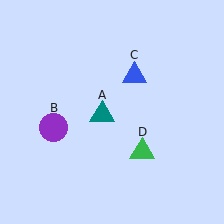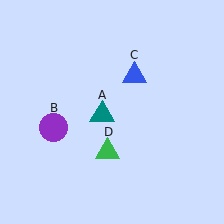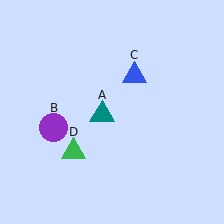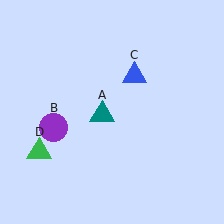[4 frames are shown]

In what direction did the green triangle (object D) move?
The green triangle (object D) moved left.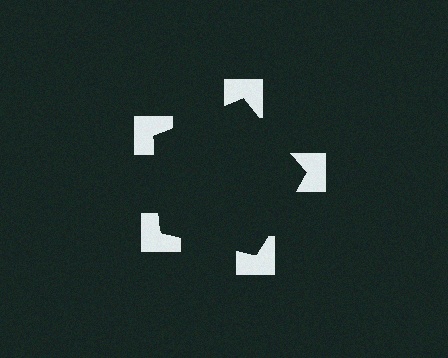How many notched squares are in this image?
There are 5 — one at each vertex of the illusory pentagon.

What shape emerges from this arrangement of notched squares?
An illusory pentagon — its edges are inferred from the aligned wedge cuts in the notched squares, not physically drawn.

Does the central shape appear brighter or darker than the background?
It typically appears slightly darker than the background, even though no actual brightness change is drawn.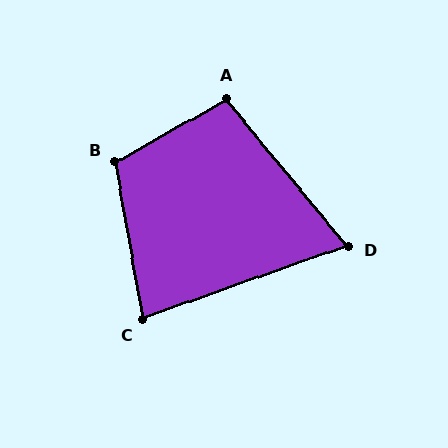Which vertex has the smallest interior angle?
D, at approximately 70 degrees.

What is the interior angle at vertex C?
Approximately 80 degrees (acute).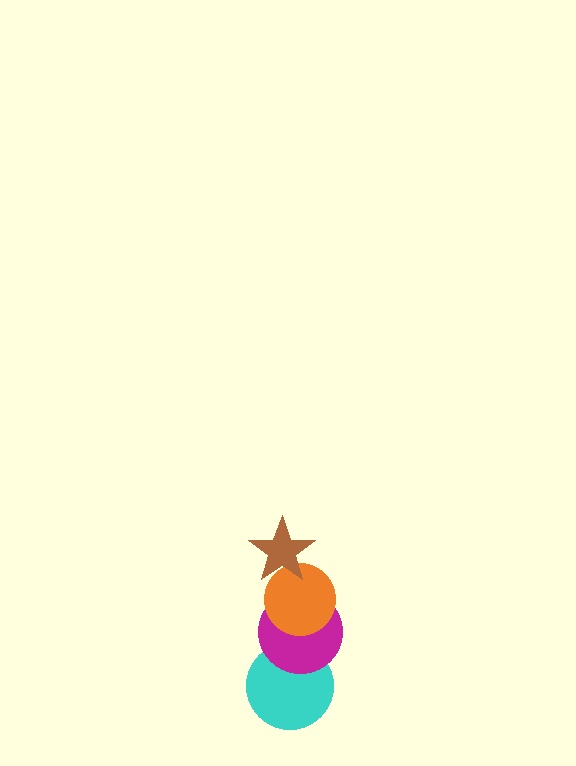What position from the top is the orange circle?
The orange circle is 2nd from the top.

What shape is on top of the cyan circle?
The magenta circle is on top of the cyan circle.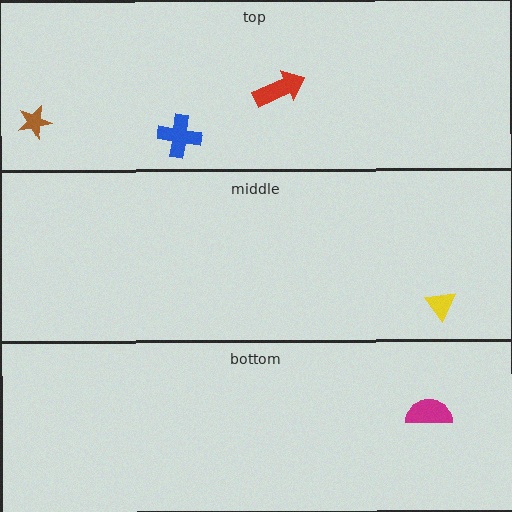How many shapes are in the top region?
3.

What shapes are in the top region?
The blue cross, the red arrow, the brown star.